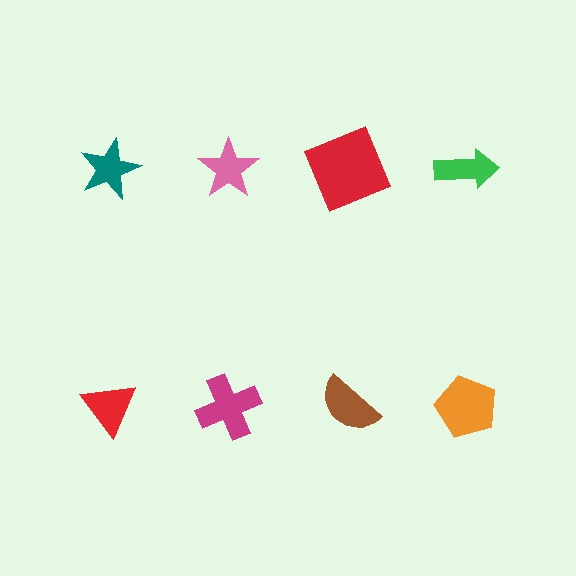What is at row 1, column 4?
A green arrow.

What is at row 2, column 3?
A brown semicircle.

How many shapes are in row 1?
4 shapes.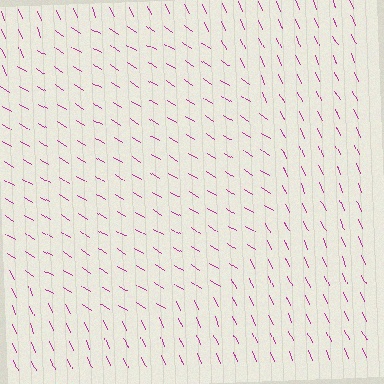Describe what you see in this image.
The image is filled with small magenta line segments. A circle region in the image has lines oriented differently from the surrounding lines, creating a visible texture boundary.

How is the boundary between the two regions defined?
The boundary is defined purely by a change in line orientation (approximately 34 degrees difference). All lines are the same color and thickness.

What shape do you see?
I see a circle.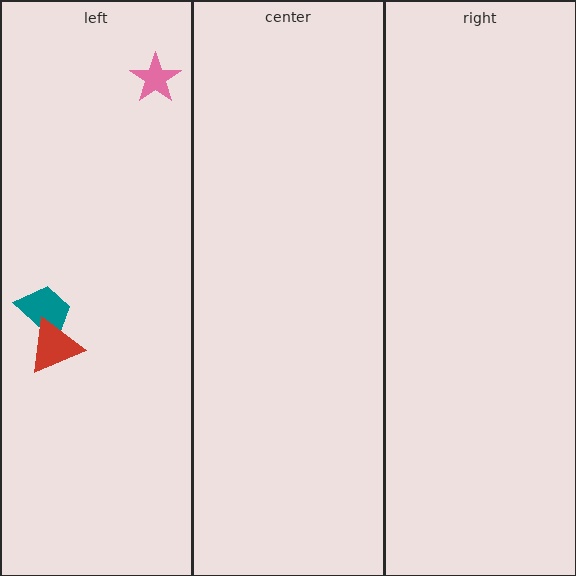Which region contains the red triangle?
The left region.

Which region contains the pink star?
The left region.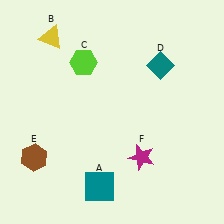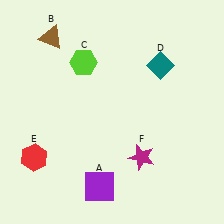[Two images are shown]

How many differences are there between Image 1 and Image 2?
There are 3 differences between the two images.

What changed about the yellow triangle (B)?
In Image 1, B is yellow. In Image 2, it changed to brown.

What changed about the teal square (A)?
In Image 1, A is teal. In Image 2, it changed to purple.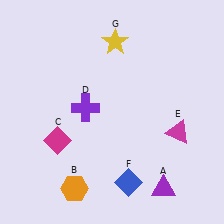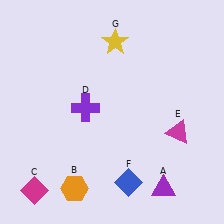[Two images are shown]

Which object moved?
The magenta diamond (C) moved down.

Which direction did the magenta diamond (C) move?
The magenta diamond (C) moved down.